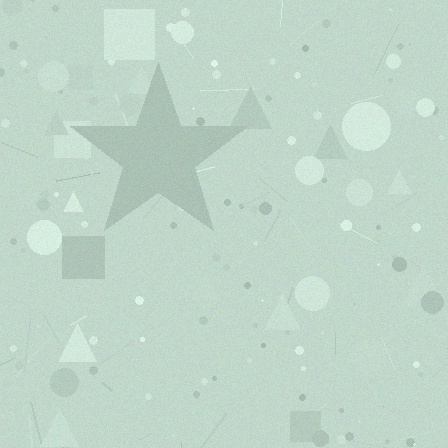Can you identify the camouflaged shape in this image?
The camouflaged shape is a star.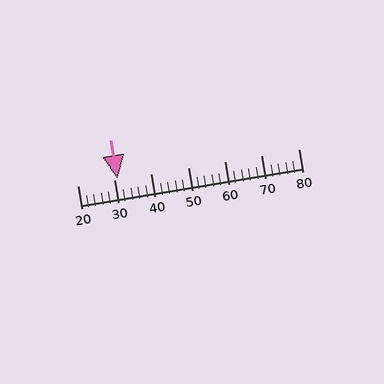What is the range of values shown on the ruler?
The ruler shows values from 20 to 80.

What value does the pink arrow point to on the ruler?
The pink arrow points to approximately 31.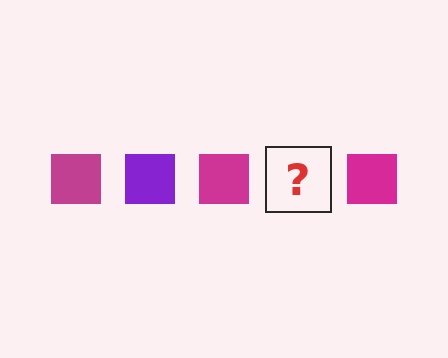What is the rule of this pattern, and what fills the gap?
The rule is that the pattern cycles through magenta, purple squares. The gap should be filled with a purple square.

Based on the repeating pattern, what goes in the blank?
The blank should be a purple square.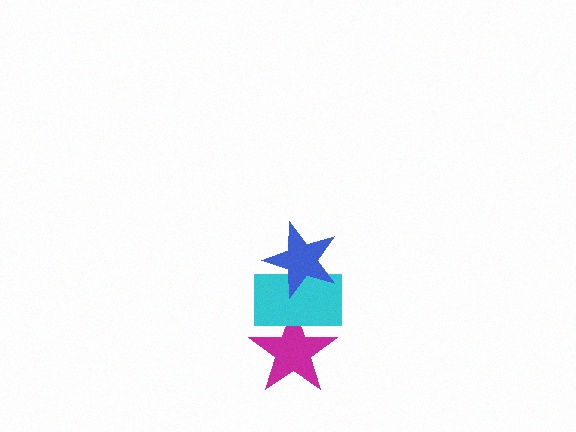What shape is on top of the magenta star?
The cyan rectangle is on top of the magenta star.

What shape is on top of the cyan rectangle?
The blue star is on top of the cyan rectangle.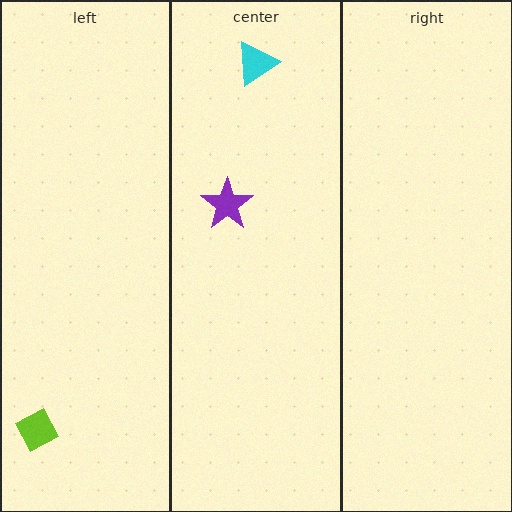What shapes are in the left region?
The lime diamond.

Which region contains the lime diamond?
The left region.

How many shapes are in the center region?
2.